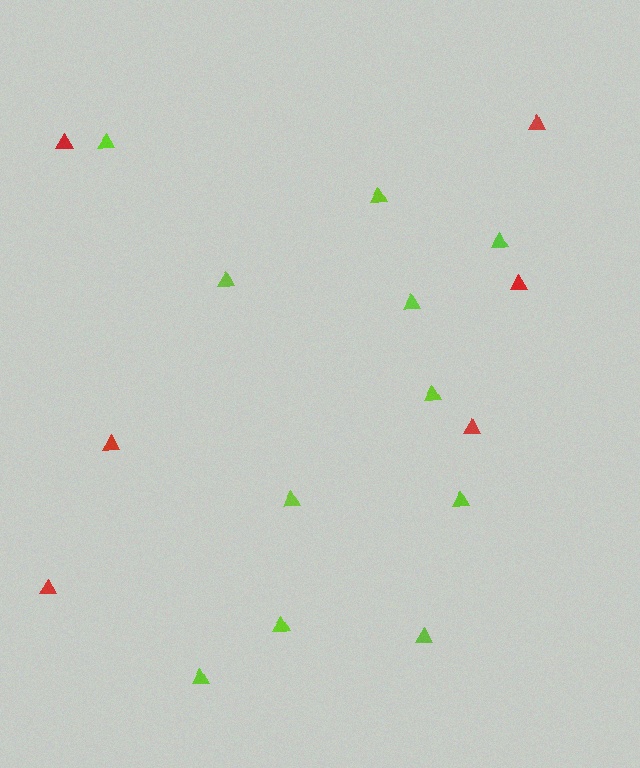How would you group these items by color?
There are 2 groups: one group of red triangles (6) and one group of lime triangles (11).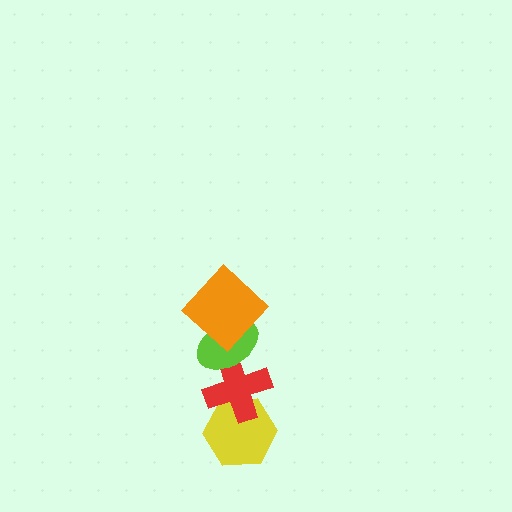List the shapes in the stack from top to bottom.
From top to bottom: the orange diamond, the lime ellipse, the red cross, the yellow hexagon.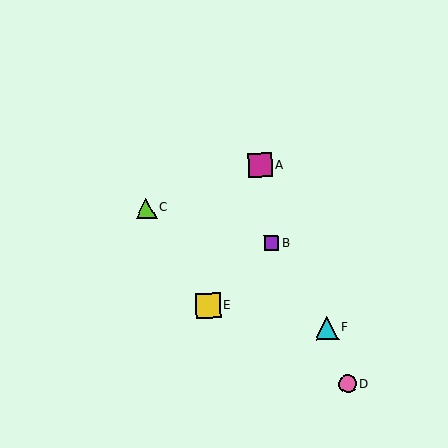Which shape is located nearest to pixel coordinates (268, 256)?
The purple square (labeled B) at (271, 243) is nearest to that location.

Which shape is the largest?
The yellow square (labeled E) is the largest.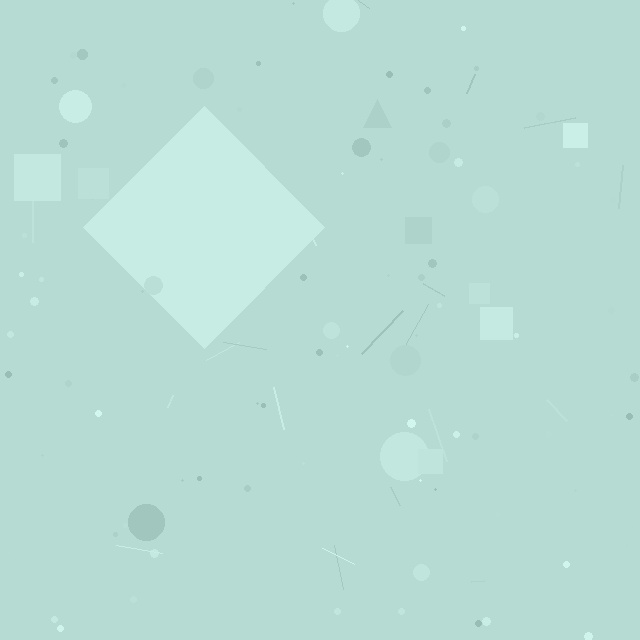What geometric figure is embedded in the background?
A diamond is embedded in the background.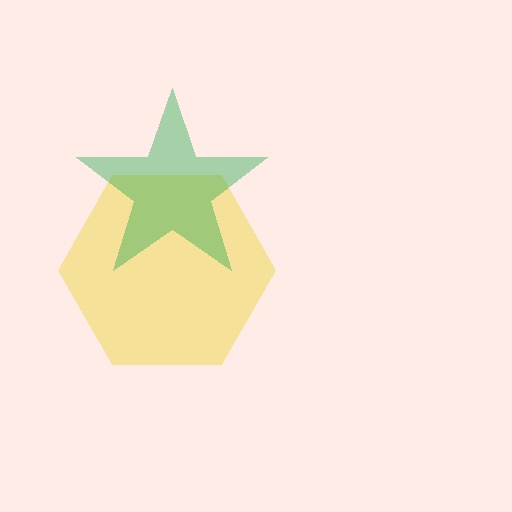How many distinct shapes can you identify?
There are 2 distinct shapes: a yellow hexagon, a green star.